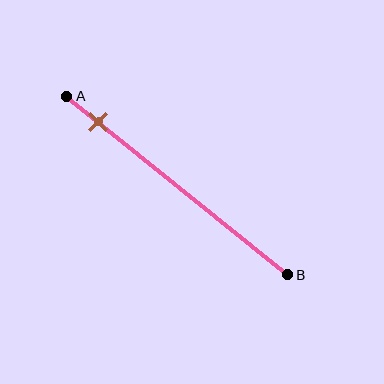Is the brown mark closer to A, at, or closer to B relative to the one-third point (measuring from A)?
The brown mark is closer to point A than the one-third point of segment AB.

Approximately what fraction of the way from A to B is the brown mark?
The brown mark is approximately 15% of the way from A to B.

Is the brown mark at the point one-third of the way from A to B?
No, the mark is at about 15% from A, not at the 33% one-third point.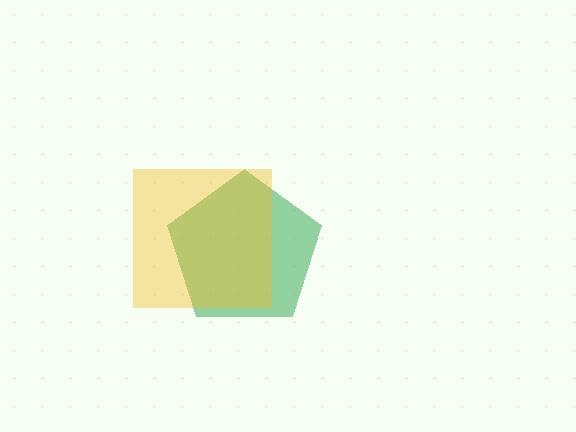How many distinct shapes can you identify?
There are 2 distinct shapes: a green pentagon, a yellow square.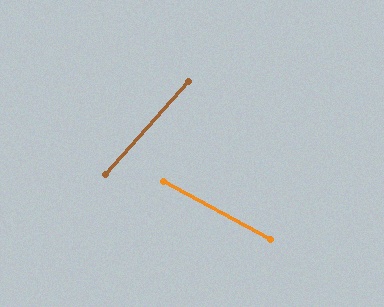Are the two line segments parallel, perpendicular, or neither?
Neither parallel nor perpendicular — they differ by about 77°.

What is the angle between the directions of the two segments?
Approximately 77 degrees.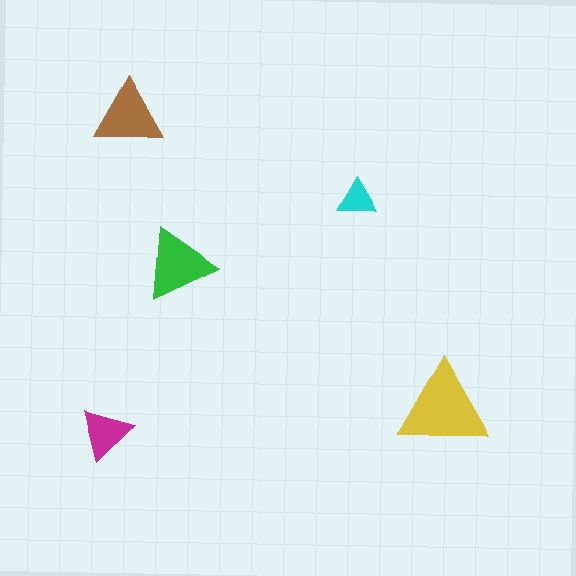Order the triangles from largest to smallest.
the yellow one, the green one, the brown one, the magenta one, the cyan one.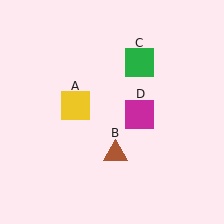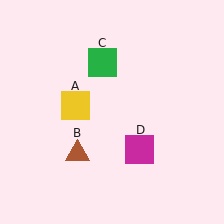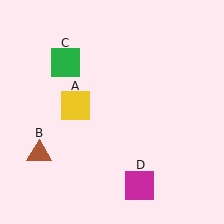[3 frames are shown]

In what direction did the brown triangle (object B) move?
The brown triangle (object B) moved left.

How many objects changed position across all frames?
3 objects changed position: brown triangle (object B), green square (object C), magenta square (object D).